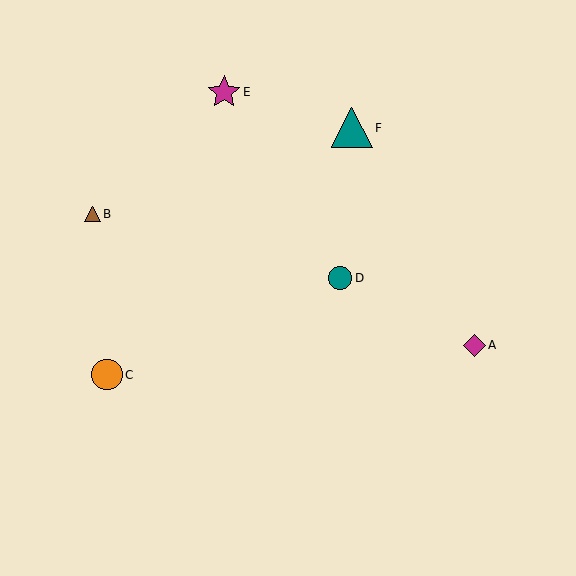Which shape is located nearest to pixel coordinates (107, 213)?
The brown triangle (labeled B) at (93, 214) is nearest to that location.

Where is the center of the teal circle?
The center of the teal circle is at (340, 278).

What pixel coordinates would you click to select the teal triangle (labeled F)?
Click at (352, 128) to select the teal triangle F.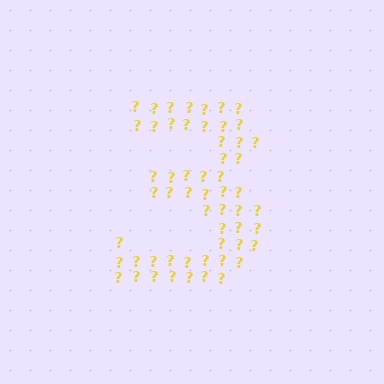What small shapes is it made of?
It is made of small question marks.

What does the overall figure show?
The overall figure shows the digit 3.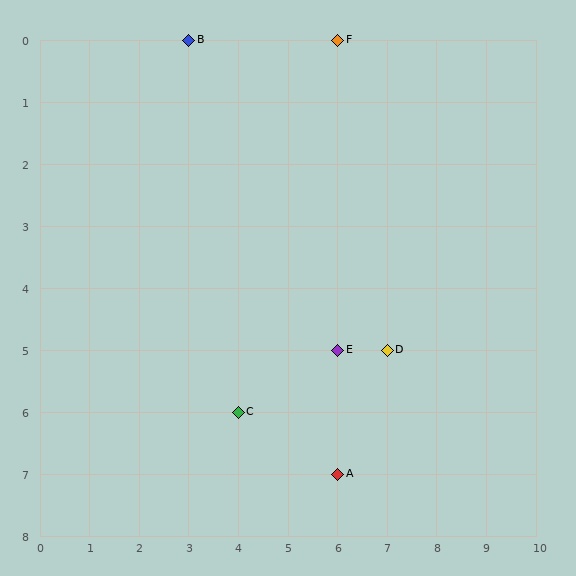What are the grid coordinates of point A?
Point A is at grid coordinates (6, 7).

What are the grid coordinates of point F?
Point F is at grid coordinates (6, 0).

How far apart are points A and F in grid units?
Points A and F are 7 rows apart.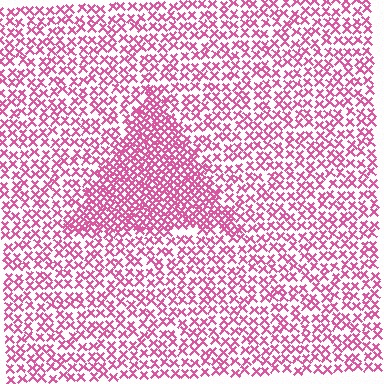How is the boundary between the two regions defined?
The boundary is defined by a change in element density (approximately 2.1x ratio). All elements are the same color, size, and shape.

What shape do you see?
I see a triangle.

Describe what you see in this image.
The image contains small pink elements arranged at two different densities. A triangle-shaped region is visible where the elements are more densely packed than the surrounding area.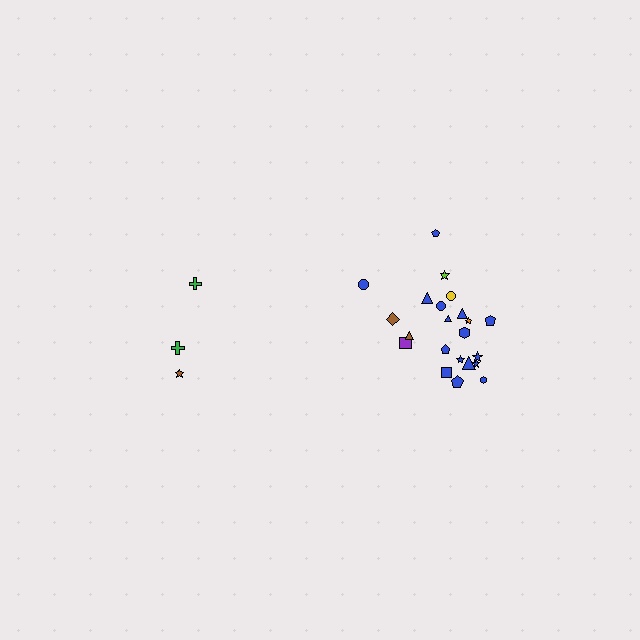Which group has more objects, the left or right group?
The right group.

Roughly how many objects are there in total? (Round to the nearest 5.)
Roughly 25 objects in total.